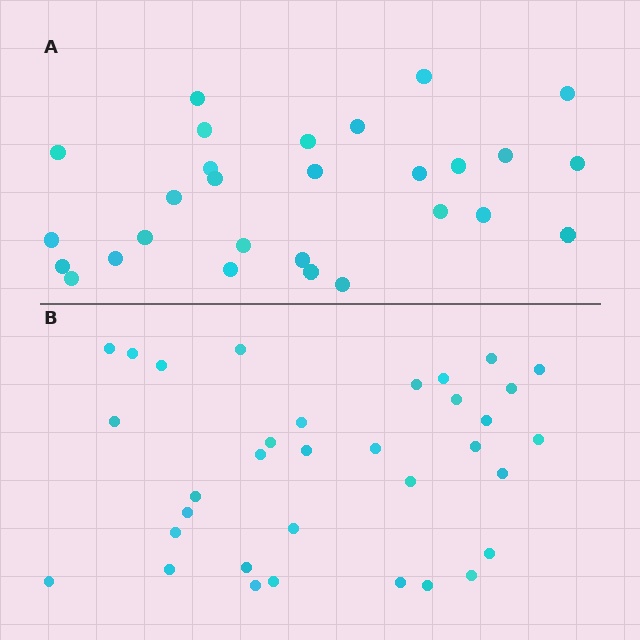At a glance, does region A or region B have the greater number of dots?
Region B (the bottom region) has more dots.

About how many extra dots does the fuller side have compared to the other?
Region B has about 6 more dots than region A.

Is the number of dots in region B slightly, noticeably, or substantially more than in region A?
Region B has only slightly more — the two regions are fairly close. The ratio is roughly 1.2 to 1.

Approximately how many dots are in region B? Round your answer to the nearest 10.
About 30 dots. (The exact count is 34, which rounds to 30.)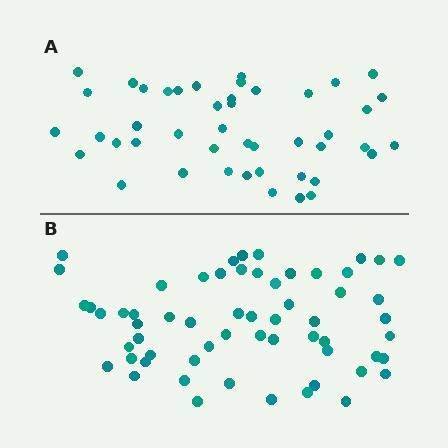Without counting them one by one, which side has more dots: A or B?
Region B (the bottom region) has more dots.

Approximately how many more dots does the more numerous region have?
Region B has approximately 15 more dots than region A.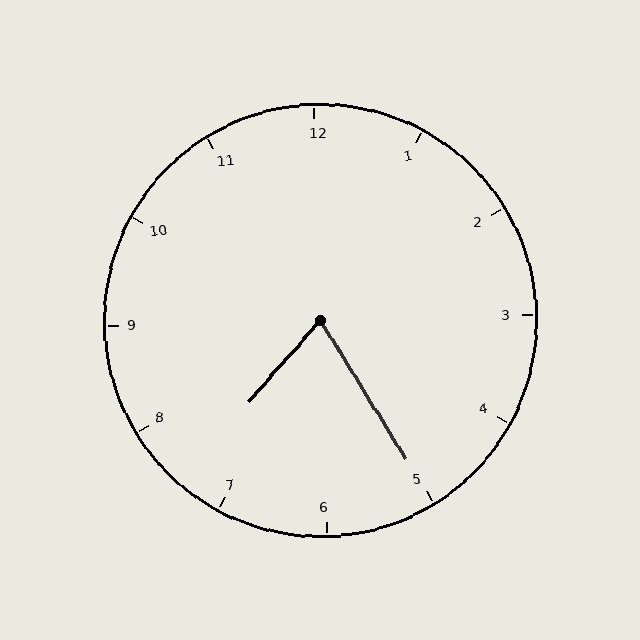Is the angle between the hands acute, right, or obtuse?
It is acute.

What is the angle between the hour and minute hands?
Approximately 72 degrees.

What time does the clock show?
7:25.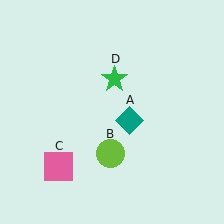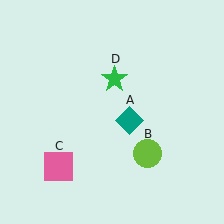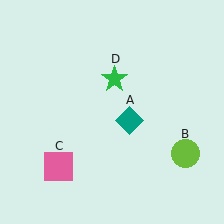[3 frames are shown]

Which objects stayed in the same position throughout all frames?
Teal diamond (object A) and pink square (object C) and green star (object D) remained stationary.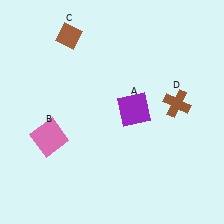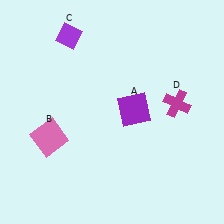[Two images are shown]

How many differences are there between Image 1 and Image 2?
There are 2 differences between the two images.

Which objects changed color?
C changed from brown to purple. D changed from brown to magenta.